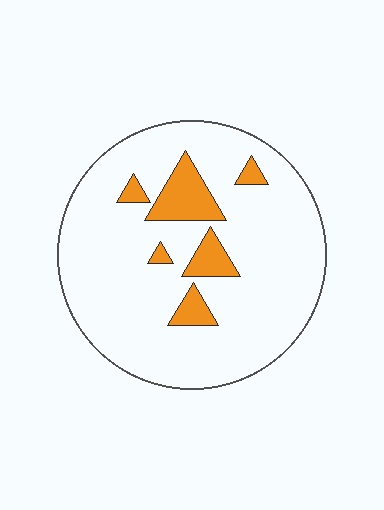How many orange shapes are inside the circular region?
6.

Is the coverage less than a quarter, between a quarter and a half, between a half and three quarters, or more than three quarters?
Less than a quarter.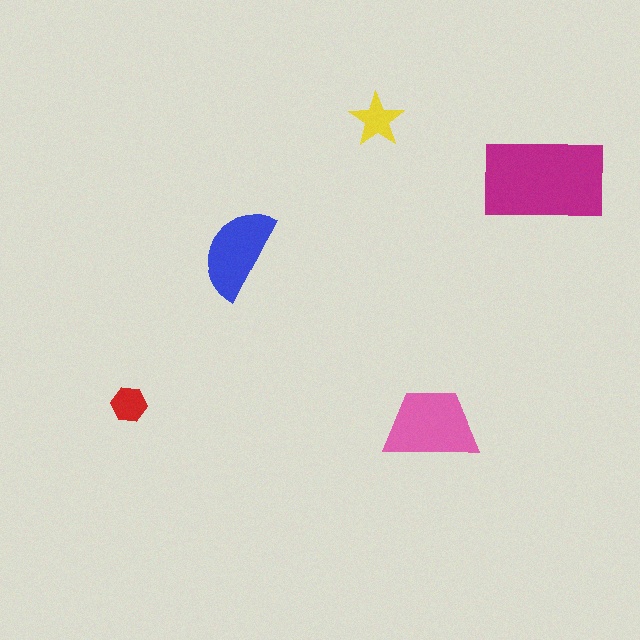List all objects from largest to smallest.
The magenta rectangle, the pink trapezoid, the blue semicircle, the yellow star, the red hexagon.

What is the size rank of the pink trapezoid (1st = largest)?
2nd.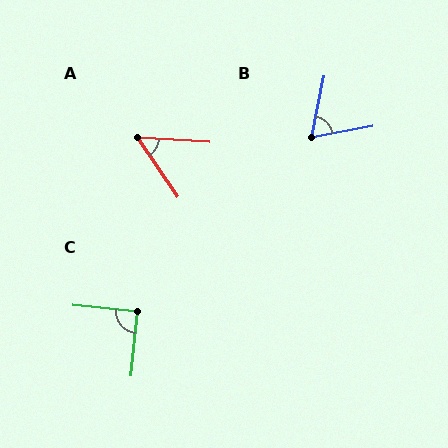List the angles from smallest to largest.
A (52°), B (68°), C (90°).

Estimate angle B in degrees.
Approximately 68 degrees.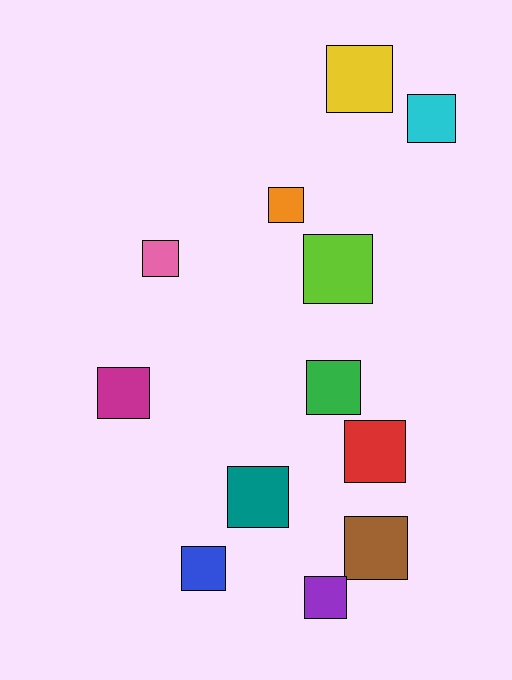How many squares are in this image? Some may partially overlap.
There are 12 squares.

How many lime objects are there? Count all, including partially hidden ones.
There is 1 lime object.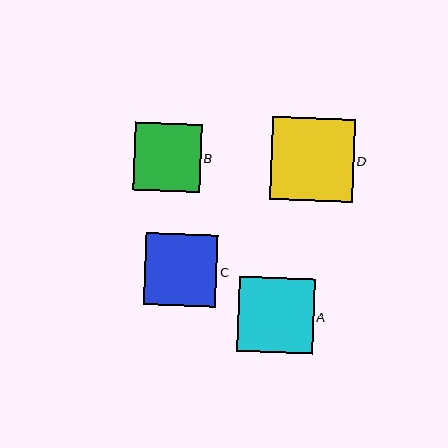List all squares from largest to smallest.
From largest to smallest: D, A, C, B.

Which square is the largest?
Square D is the largest with a size of approximately 83 pixels.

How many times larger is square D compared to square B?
Square D is approximately 1.2 times the size of square B.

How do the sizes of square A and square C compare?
Square A and square C are approximately the same size.